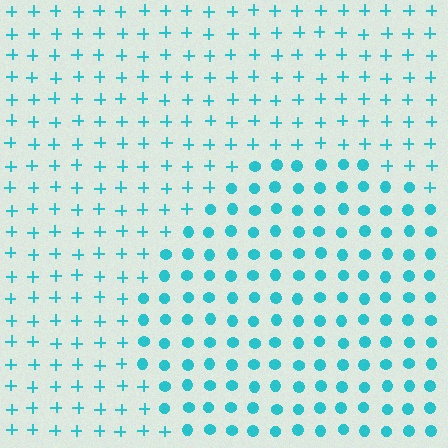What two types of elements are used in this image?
The image uses circles inside the circle region and plus signs outside it.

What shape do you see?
I see a circle.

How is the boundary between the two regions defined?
The boundary is defined by a change in element shape: circles inside vs. plus signs outside. All elements share the same color and spacing.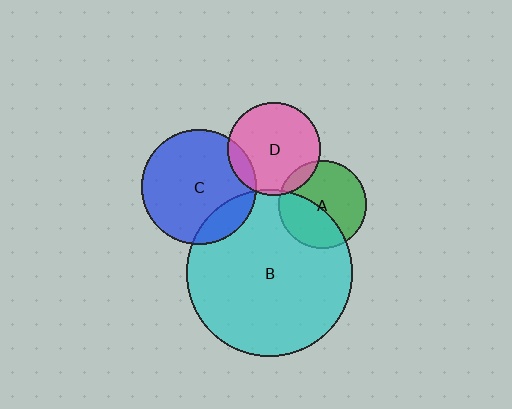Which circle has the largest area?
Circle B (cyan).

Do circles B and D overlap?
Yes.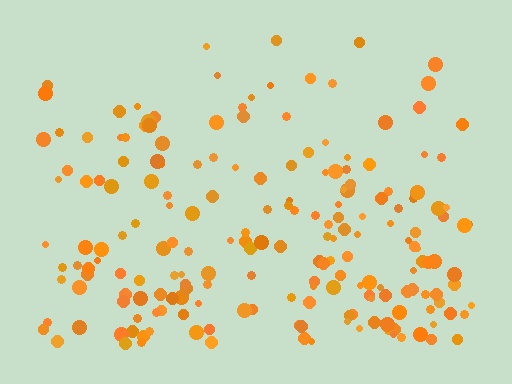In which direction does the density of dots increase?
From top to bottom, with the bottom side densest.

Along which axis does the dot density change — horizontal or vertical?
Vertical.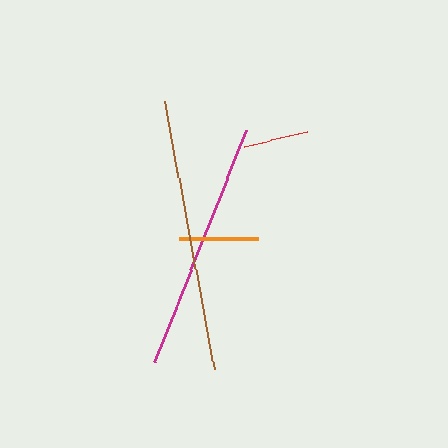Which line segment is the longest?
The brown line is the longest at approximately 273 pixels.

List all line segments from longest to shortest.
From longest to shortest: brown, magenta, orange, red.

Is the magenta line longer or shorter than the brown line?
The brown line is longer than the magenta line.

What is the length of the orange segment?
The orange segment is approximately 79 pixels long.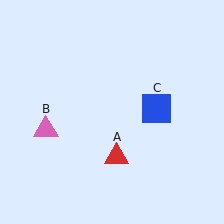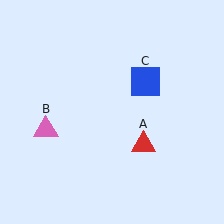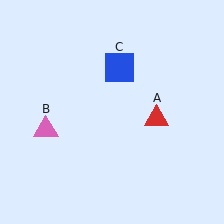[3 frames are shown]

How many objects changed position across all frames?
2 objects changed position: red triangle (object A), blue square (object C).